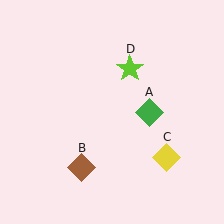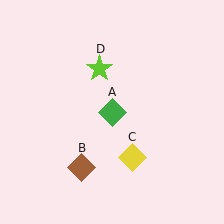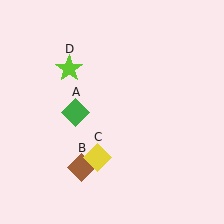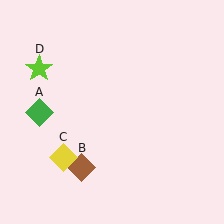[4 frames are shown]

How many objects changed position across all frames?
3 objects changed position: green diamond (object A), yellow diamond (object C), lime star (object D).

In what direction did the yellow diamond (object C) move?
The yellow diamond (object C) moved left.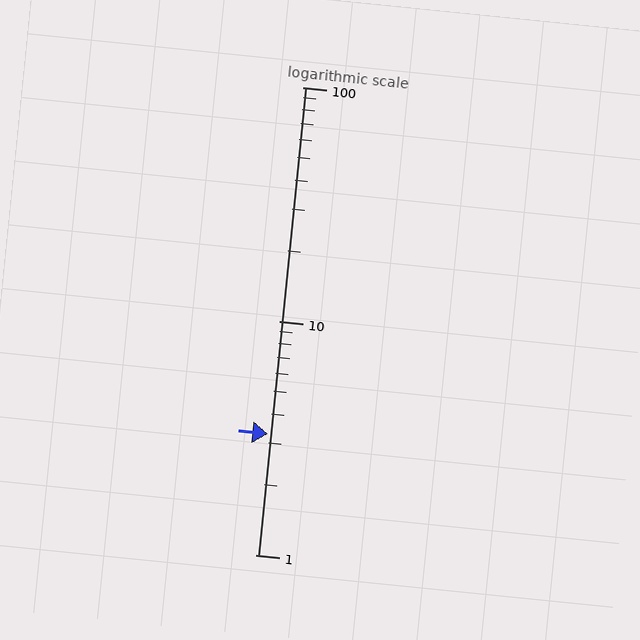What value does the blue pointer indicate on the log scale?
The pointer indicates approximately 3.3.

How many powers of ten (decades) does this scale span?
The scale spans 2 decades, from 1 to 100.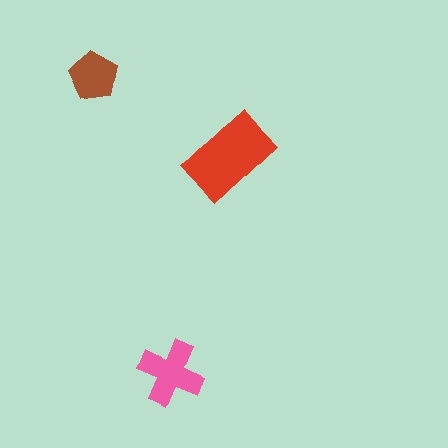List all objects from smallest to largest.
The brown pentagon, the pink cross, the red rectangle.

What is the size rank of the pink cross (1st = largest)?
2nd.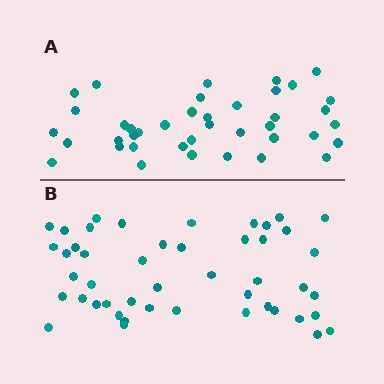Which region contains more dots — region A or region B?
Region B (the bottom region) has more dots.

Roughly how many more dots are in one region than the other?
Region B has roughly 8 or so more dots than region A.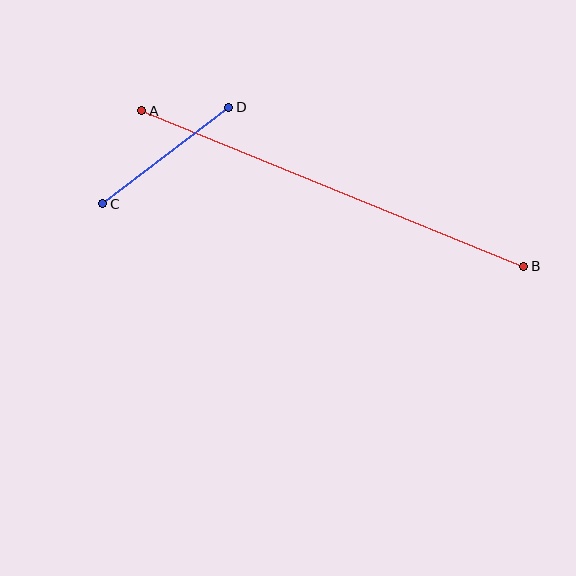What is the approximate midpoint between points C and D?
The midpoint is at approximately (166, 156) pixels.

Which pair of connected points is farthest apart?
Points A and B are farthest apart.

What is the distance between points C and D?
The distance is approximately 159 pixels.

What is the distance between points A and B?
The distance is approximately 413 pixels.